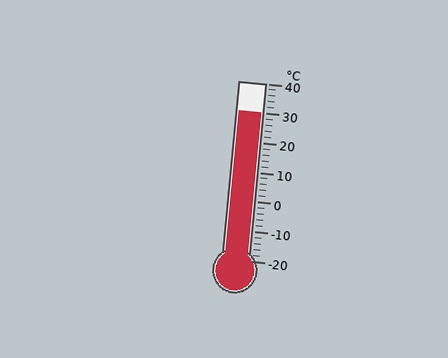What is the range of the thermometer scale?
The thermometer scale ranges from -20°C to 40°C.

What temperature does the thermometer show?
The thermometer shows approximately 30°C.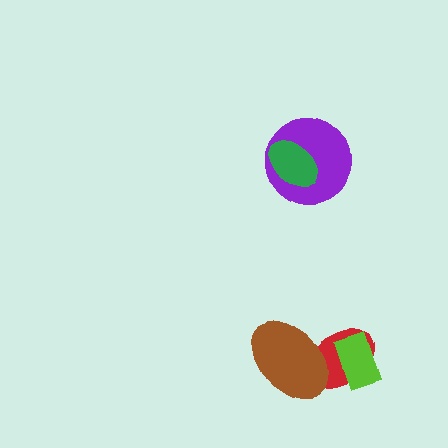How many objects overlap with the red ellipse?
2 objects overlap with the red ellipse.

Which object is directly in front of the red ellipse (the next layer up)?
The lime rectangle is directly in front of the red ellipse.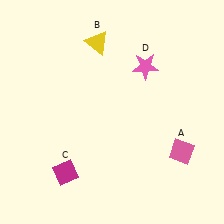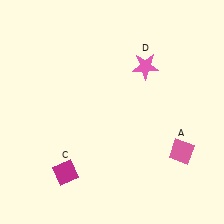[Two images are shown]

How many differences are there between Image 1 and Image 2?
There is 1 difference between the two images.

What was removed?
The yellow triangle (B) was removed in Image 2.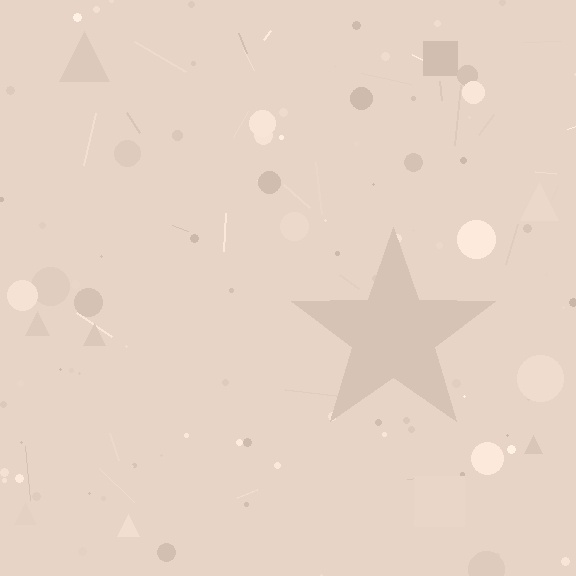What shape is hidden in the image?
A star is hidden in the image.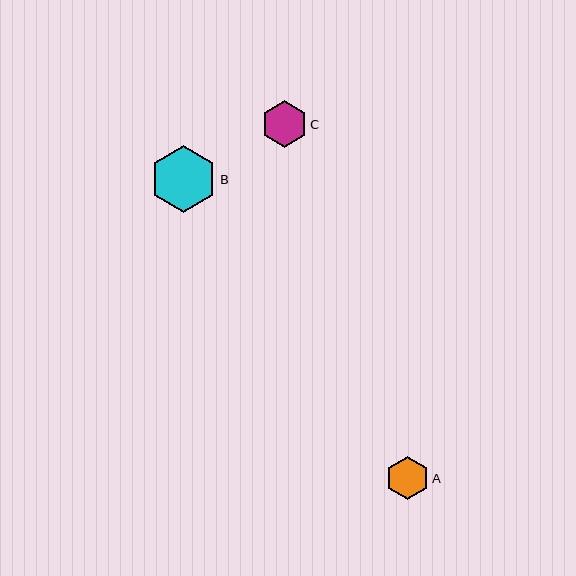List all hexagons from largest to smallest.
From largest to smallest: B, C, A.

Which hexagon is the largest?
Hexagon B is the largest with a size of approximately 67 pixels.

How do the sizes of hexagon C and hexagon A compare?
Hexagon C and hexagon A are approximately the same size.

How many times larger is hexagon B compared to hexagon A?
Hexagon B is approximately 1.5 times the size of hexagon A.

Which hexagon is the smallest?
Hexagon A is the smallest with a size of approximately 43 pixels.